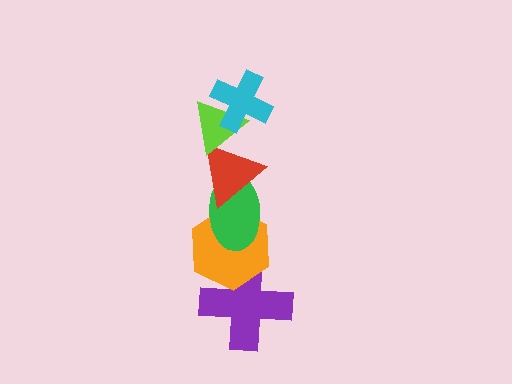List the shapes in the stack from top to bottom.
From top to bottom: the cyan cross, the lime triangle, the red triangle, the green ellipse, the orange hexagon, the purple cross.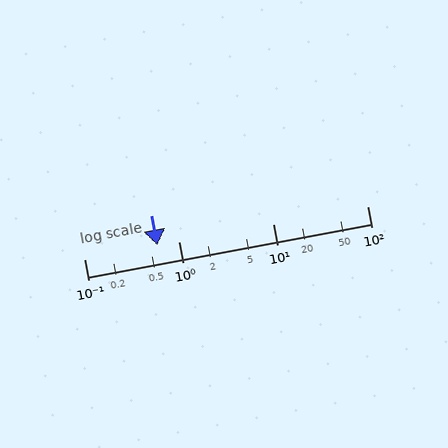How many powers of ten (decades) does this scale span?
The scale spans 3 decades, from 0.1 to 100.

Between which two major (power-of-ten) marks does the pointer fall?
The pointer is between 0.1 and 1.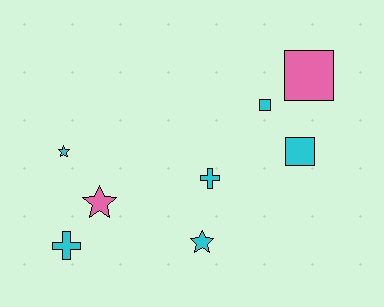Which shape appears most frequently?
Square, with 3 objects.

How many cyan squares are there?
There are 2 cyan squares.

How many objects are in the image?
There are 8 objects.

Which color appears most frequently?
Cyan, with 6 objects.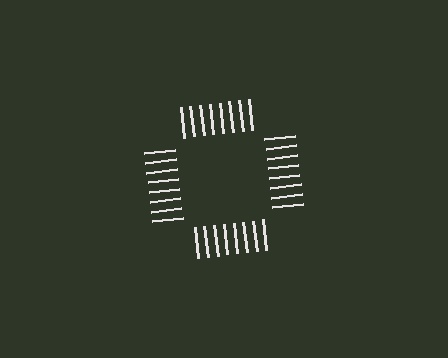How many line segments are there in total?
32 — 8 along each of the 4 edges.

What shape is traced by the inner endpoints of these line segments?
An illusory square — the line segments terminate on its edges but no continuous stroke is drawn.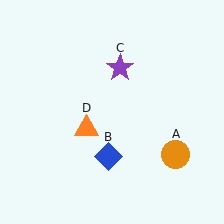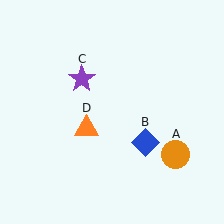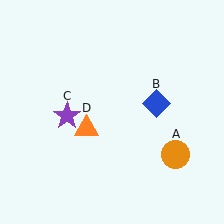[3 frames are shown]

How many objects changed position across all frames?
2 objects changed position: blue diamond (object B), purple star (object C).